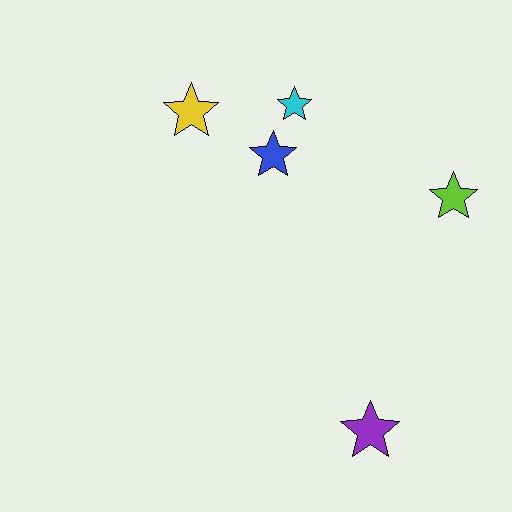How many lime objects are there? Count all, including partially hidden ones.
There is 1 lime object.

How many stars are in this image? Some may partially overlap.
There are 5 stars.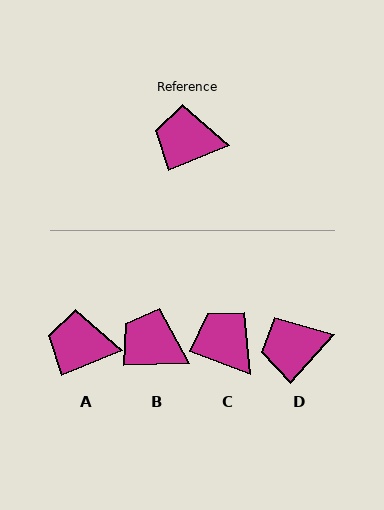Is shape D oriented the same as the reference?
No, it is off by about 26 degrees.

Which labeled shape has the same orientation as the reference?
A.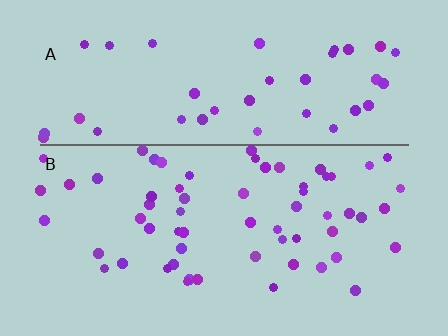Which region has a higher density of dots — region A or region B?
B (the bottom).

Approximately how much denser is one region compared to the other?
Approximately 1.5× — region B over region A.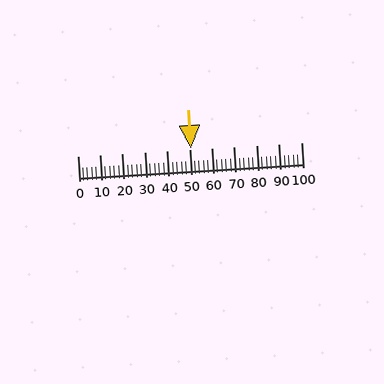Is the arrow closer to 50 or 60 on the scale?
The arrow is closer to 50.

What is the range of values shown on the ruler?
The ruler shows values from 0 to 100.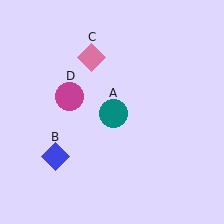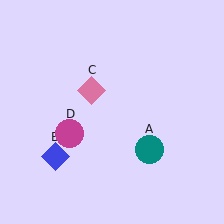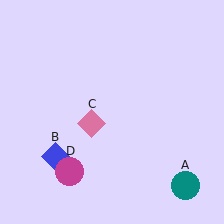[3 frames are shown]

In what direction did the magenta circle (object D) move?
The magenta circle (object D) moved down.